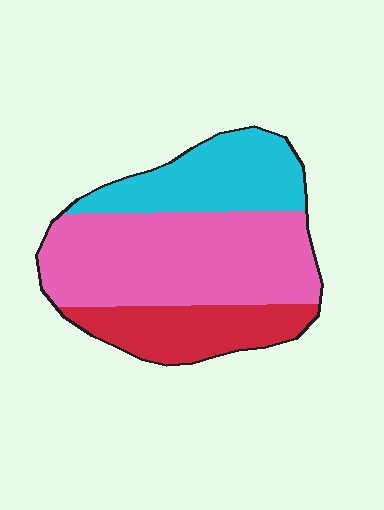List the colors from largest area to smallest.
From largest to smallest: pink, cyan, red.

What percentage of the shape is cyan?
Cyan takes up about one quarter (1/4) of the shape.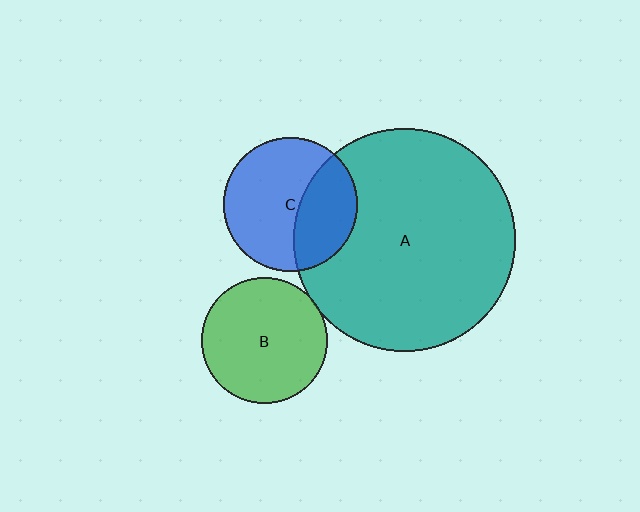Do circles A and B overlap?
Yes.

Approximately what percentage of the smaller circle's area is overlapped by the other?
Approximately 5%.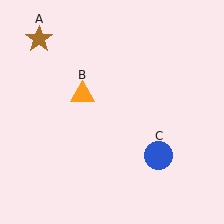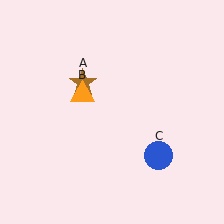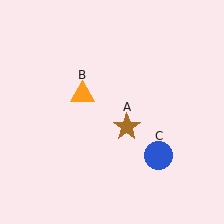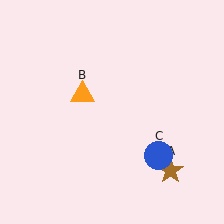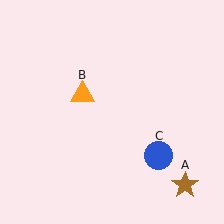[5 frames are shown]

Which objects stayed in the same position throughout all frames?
Orange triangle (object B) and blue circle (object C) remained stationary.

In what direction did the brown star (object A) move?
The brown star (object A) moved down and to the right.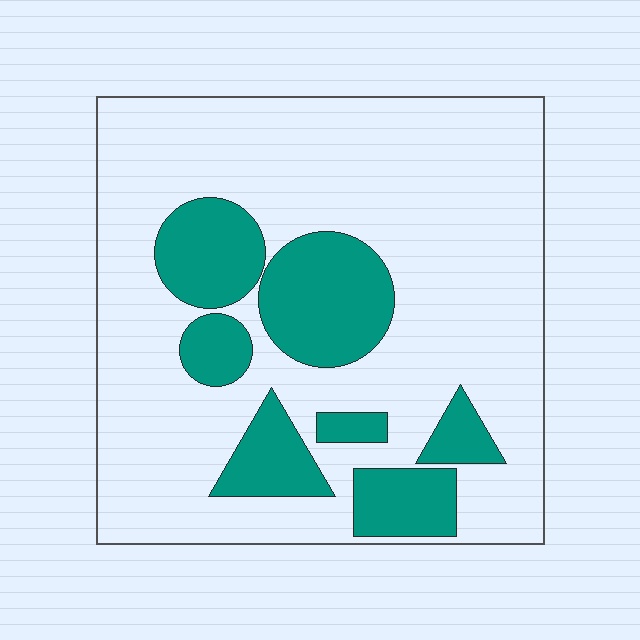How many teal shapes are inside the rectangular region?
7.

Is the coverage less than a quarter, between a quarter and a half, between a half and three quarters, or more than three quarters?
Less than a quarter.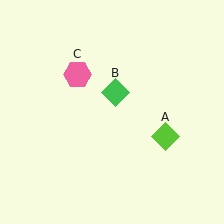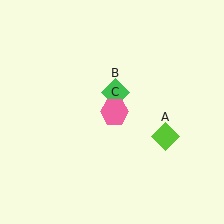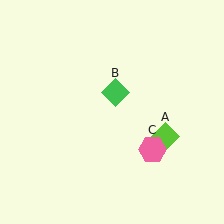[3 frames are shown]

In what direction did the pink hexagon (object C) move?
The pink hexagon (object C) moved down and to the right.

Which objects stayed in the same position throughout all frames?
Lime diamond (object A) and green diamond (object B) remained stationary.